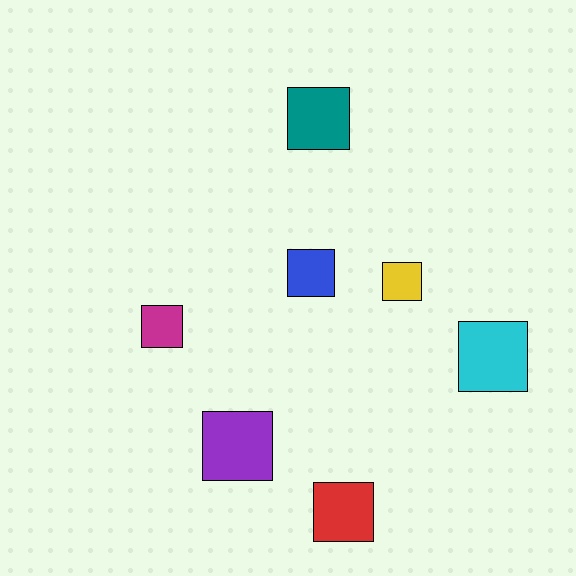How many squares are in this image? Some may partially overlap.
There are 7 squares.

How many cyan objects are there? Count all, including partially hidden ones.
There is 1 cyan object.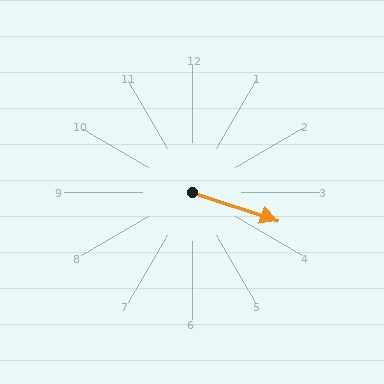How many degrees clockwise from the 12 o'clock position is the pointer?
Approximately 108 degrees.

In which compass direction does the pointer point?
East.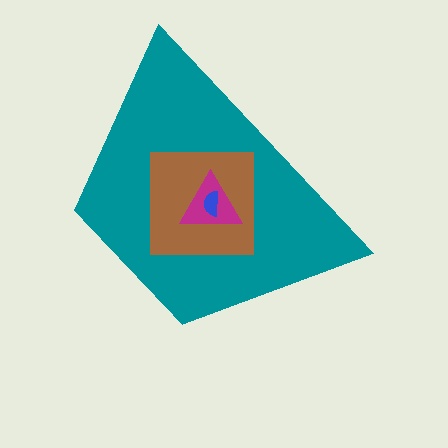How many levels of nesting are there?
4.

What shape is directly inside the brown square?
The magenta triangle.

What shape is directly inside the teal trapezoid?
The brown square.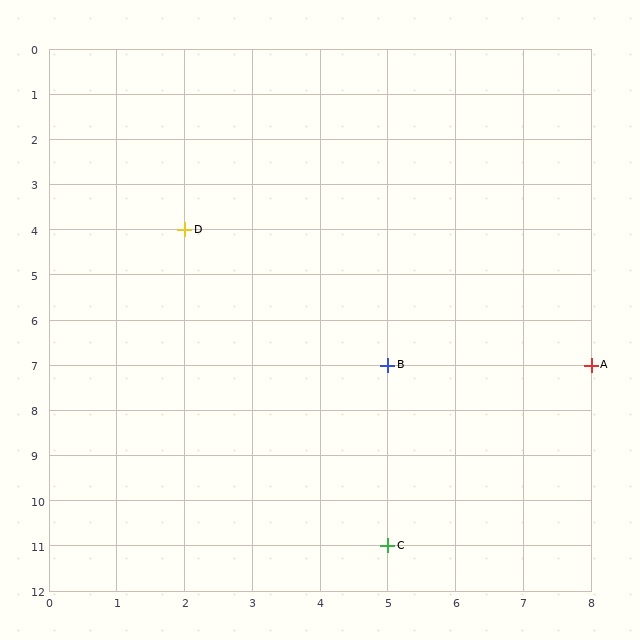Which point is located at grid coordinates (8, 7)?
Point A is at (8, 7).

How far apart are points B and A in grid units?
Points B and A are 3 columns apart.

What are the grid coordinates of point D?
Point D is at grid coordinates (2, 4).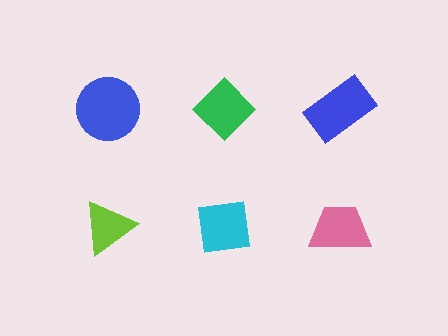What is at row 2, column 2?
A cyan square.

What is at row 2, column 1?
A lime triangle.